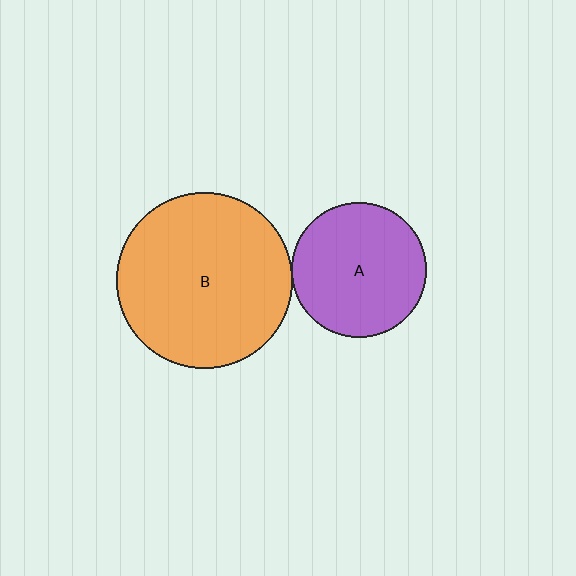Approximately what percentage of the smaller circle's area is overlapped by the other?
Approximately 5%.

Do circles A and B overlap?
Yes.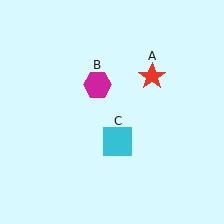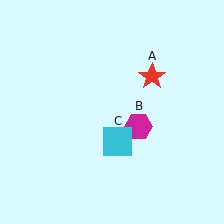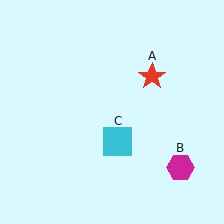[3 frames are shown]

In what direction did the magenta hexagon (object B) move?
The magenta hexagon (object B) moved down and to the right.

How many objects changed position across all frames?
1 object changed position: magenta hexagon (object B).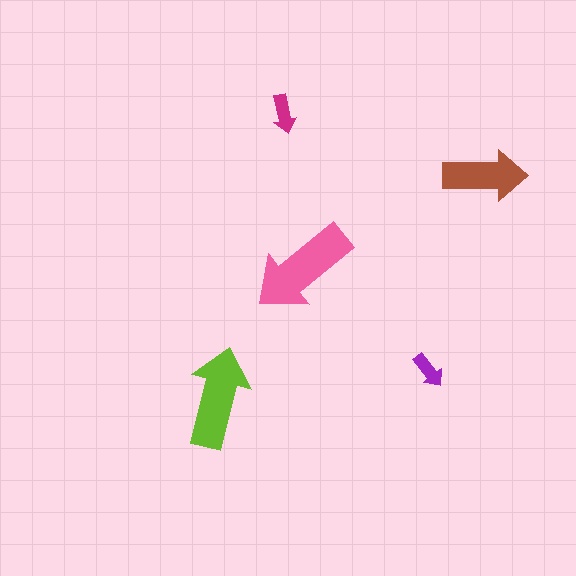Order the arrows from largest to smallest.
the pink one, the lime one, the brown one, the magenta one, the purple one.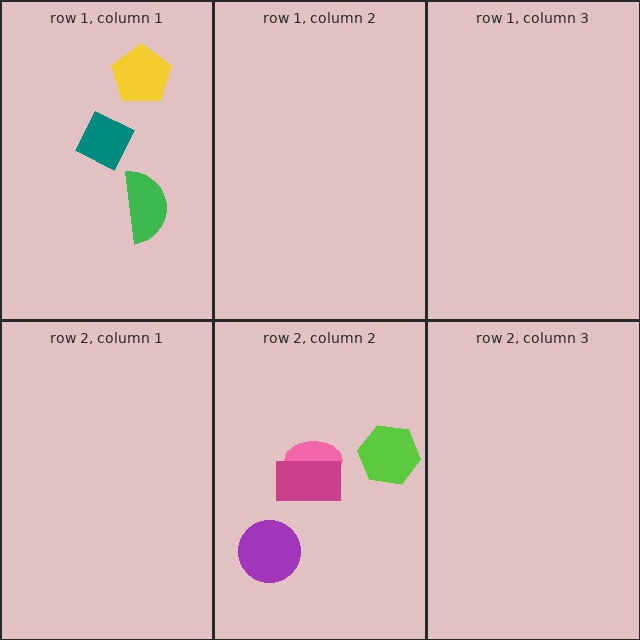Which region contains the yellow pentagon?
The row 1, column 1 region.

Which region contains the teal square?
The row 1, column 1 region.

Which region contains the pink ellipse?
The row 2, column 2 region.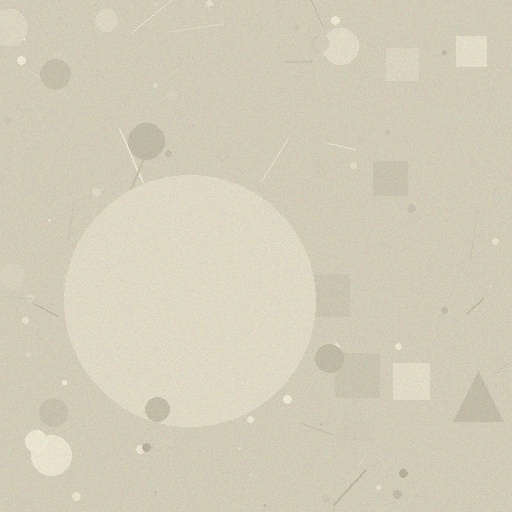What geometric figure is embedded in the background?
A circle is embedded in the background.